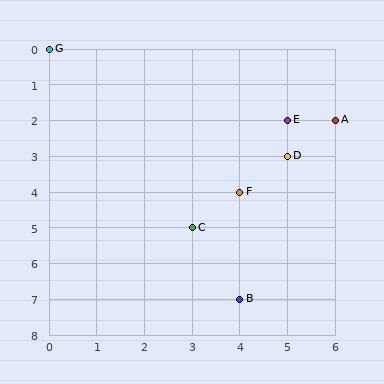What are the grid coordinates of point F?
Point F is at grid coordinates (4, 4).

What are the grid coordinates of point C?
Point C is at grid coordinates (3, 5).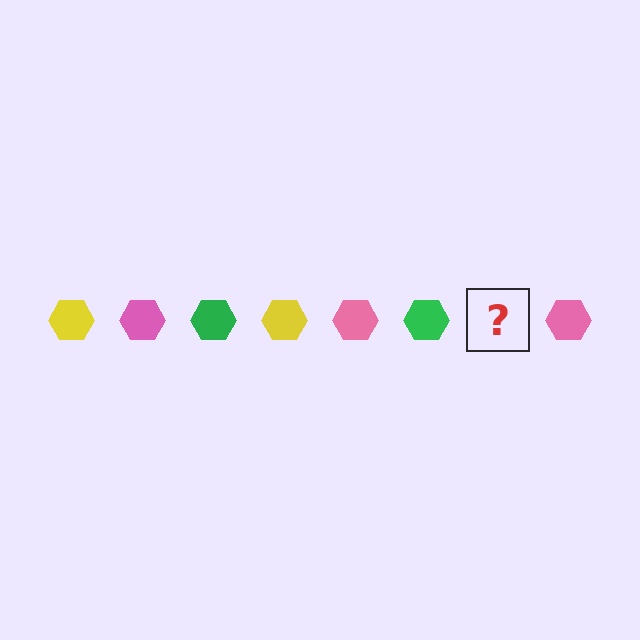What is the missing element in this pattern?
The missing element is a yellow hexagon.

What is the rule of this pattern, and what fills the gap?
The rule is that the pattern cycles through yellow, pink, green hexagons. The gap should be filled with a yellow hexagon.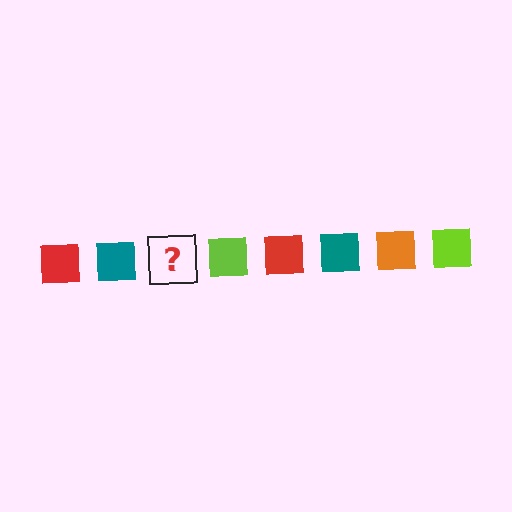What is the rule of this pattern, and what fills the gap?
The rule is that the pattern cycles through red, teal, orange, lime squares. The gap should be filled with an orange square.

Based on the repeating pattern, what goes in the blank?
The blank should be an orange square.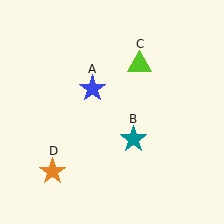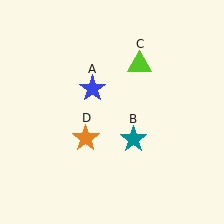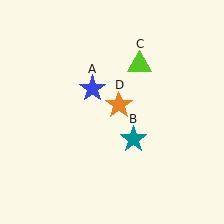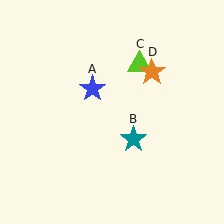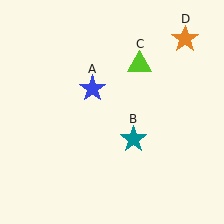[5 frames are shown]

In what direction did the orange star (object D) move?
The orange star (object D) moved up and to the right.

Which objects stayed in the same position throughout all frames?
Blue star (object A) and teal star (object B) and lime triangle (object C) remained stationary.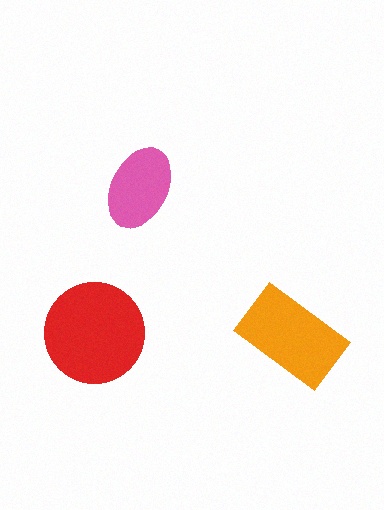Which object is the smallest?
The pink ellipse.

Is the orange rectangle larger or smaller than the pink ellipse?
Larger.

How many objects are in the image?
There are 3 objects in the image.